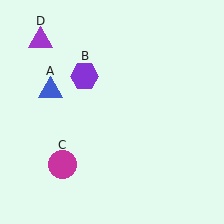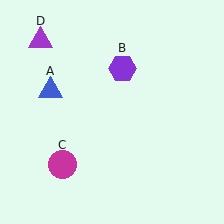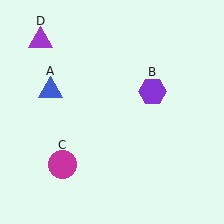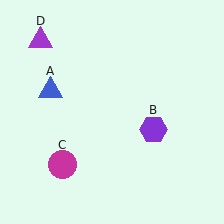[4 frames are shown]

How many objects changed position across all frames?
1 object changed position: purple hexagon (object B).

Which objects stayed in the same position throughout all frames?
Blue triangle (object A) and magenta circle (object C) and purple triangle (object D) remained stationary.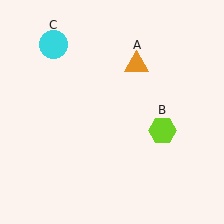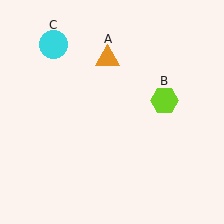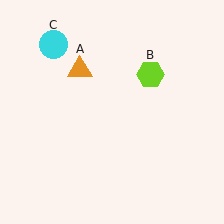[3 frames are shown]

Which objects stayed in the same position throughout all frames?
Cyan circle (object C) remained stationary.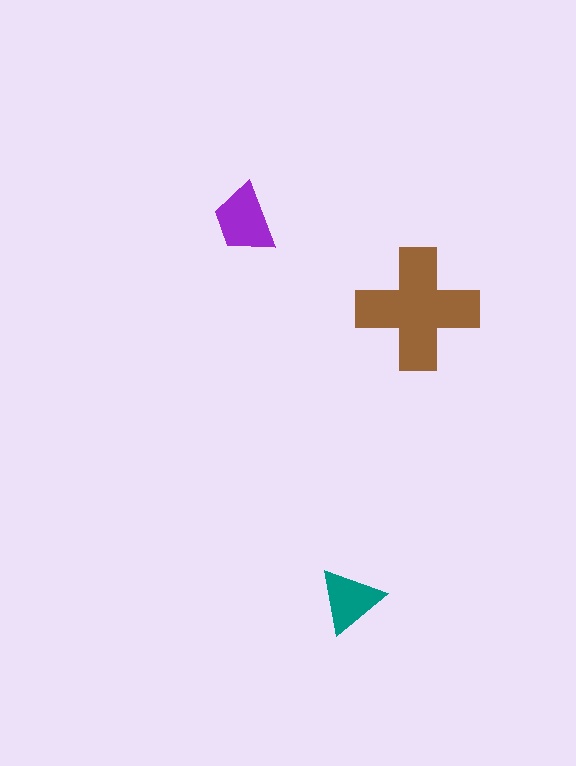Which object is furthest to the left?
The purple trapezoid is leftmost.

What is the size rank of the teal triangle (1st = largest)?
3rd.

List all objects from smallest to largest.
The teal triangle, the purple trapezoid, the brown cross.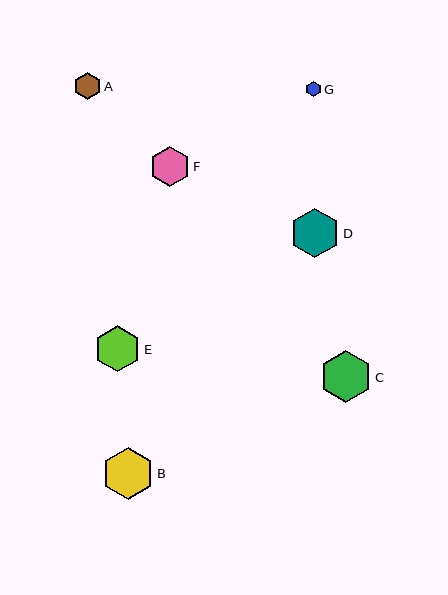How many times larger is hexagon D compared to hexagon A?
Hexagon D is approximately 1.8 times the size of hexagon A.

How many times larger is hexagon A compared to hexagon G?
Hexagon A is approximately 1.8 times the size of hexagon G.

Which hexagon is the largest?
Hexagon B is the largest with a size of approximately 52 pixels.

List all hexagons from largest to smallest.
From largest to smallest: B, C, D, E, F, A, G.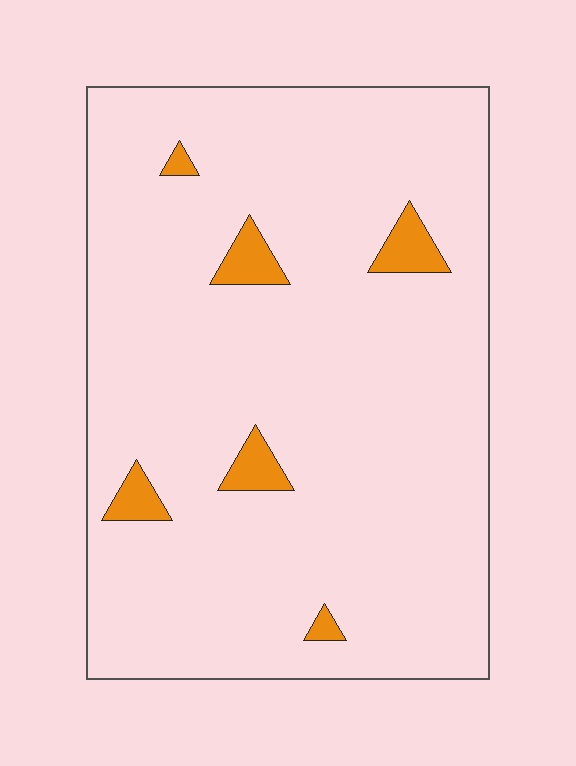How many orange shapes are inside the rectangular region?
6.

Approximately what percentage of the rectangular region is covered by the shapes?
Approximately 5%.